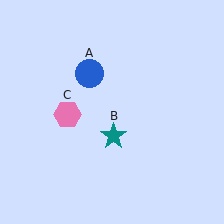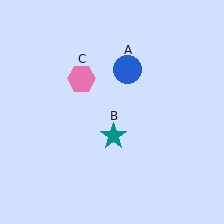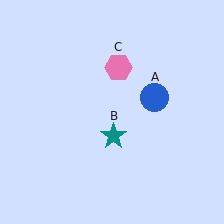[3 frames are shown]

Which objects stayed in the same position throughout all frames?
Teal star (object B) remained stationary.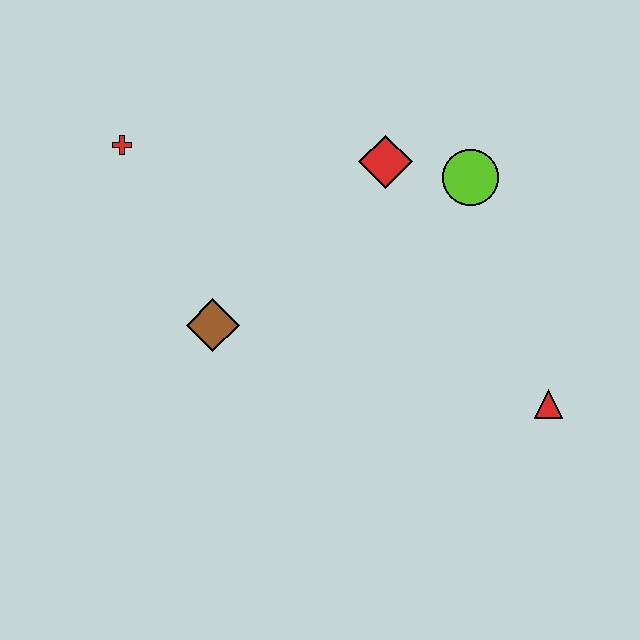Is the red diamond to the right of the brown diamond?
Yes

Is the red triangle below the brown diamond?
Yes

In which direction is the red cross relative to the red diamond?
The red cross is to the left of the red diamond.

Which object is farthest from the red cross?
The red triangle is farthest from the red cross.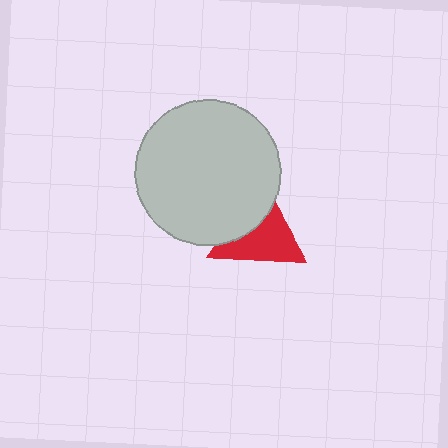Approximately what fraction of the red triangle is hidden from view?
Roughly 39% of the red triangle is hidden behind the light gray circle.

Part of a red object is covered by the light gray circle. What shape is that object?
It is a triangle.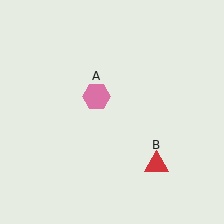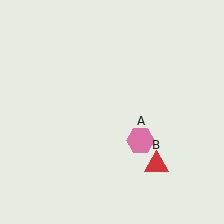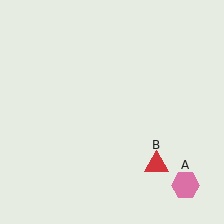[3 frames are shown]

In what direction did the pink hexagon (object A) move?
The pink hexagon (object A) moved down and to the right.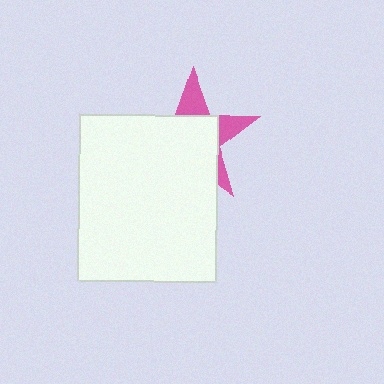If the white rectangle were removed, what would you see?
You would see the complete pink star.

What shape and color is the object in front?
The object in front is a white rectangle.